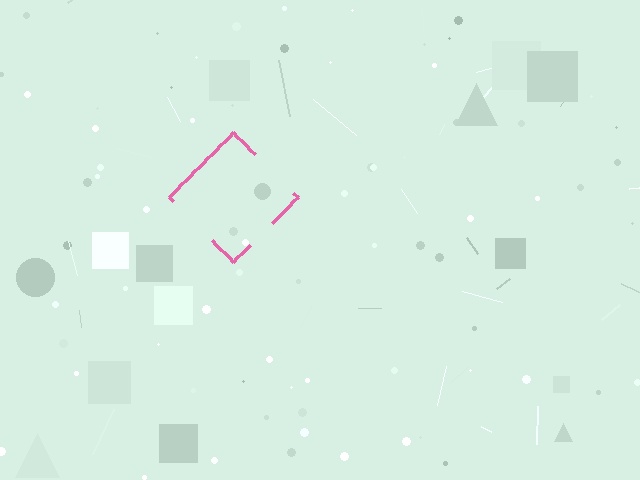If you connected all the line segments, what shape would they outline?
They would outline a diamond.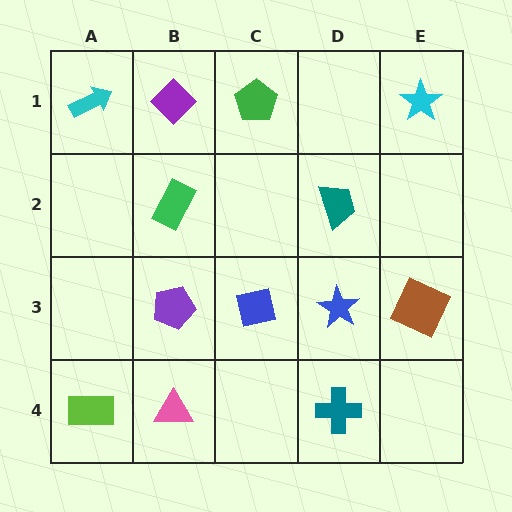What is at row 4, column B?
A pink triangle.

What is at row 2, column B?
A green rectangle.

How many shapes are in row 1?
4 shapes.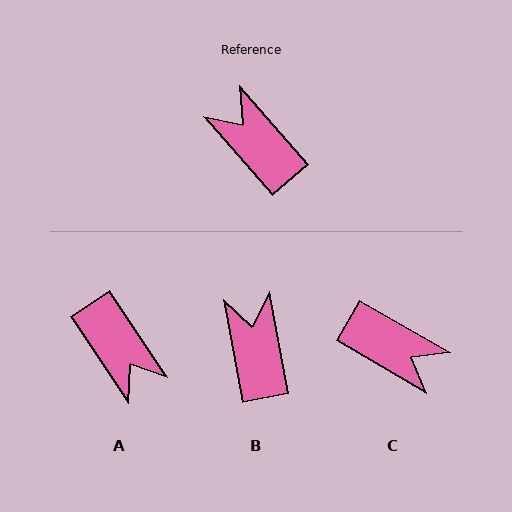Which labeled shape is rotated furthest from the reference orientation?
A, about 172 degrees away.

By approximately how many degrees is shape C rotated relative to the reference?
Approximately 161 degrees clockwise.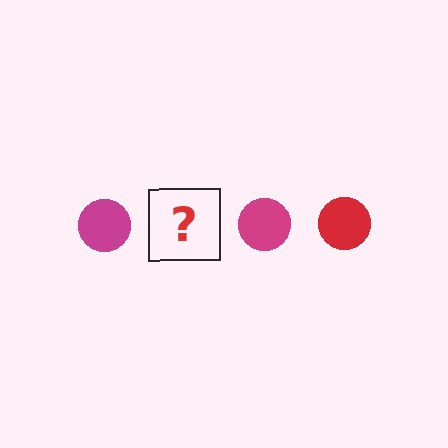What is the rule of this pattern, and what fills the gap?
The rule is that the pattern cycles through magenta, red circles. The gap should be filled with a red circle.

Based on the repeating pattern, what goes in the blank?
The blank should be a red circle.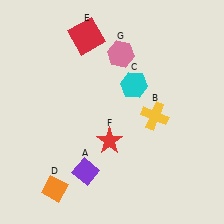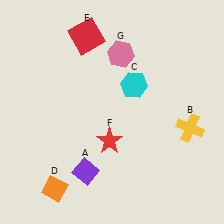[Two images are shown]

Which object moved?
The yellow cross (B) moved right.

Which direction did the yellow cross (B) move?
The yellow cross (B) moved right.